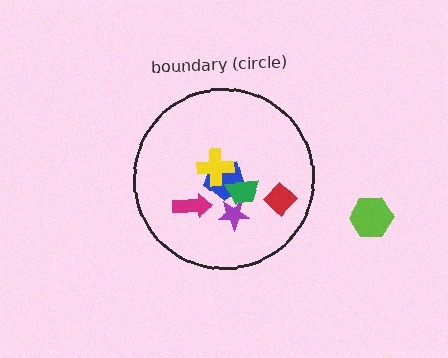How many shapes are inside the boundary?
6 inside, 1 outside.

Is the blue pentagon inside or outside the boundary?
Inside.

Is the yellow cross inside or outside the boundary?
Inside.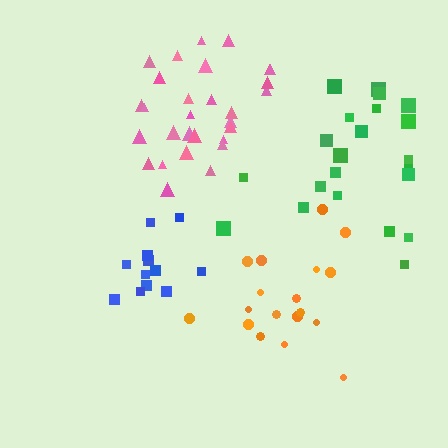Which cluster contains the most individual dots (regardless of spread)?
Pink (29).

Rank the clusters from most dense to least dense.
blue, pink, orange, green.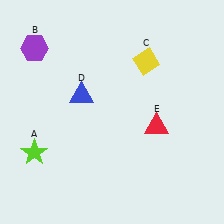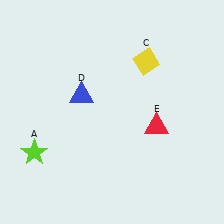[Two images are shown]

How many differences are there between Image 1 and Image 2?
There is 1 difference between the two images.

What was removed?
The purple hexagon (B) was removed in Image 2.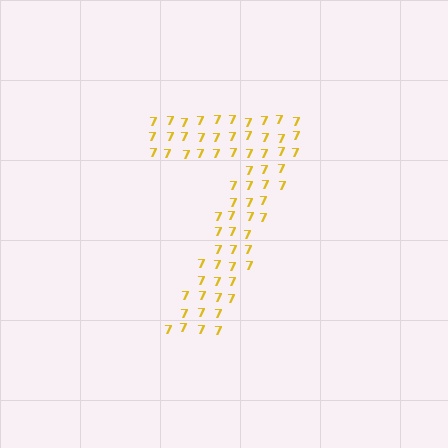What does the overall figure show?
The overall figure shows the digit 7.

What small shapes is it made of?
It is made of small digit 7's.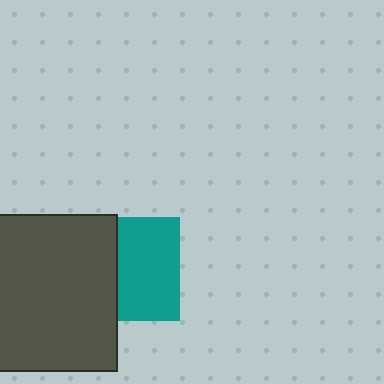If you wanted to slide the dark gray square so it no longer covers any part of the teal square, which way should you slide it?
Slide it left — that is the most direct way to separate the two shapes.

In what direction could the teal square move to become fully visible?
The teal square could move right. That would shift it out from behind the dark gray square entirely.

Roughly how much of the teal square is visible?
About half of it is visible (roughly 60%).